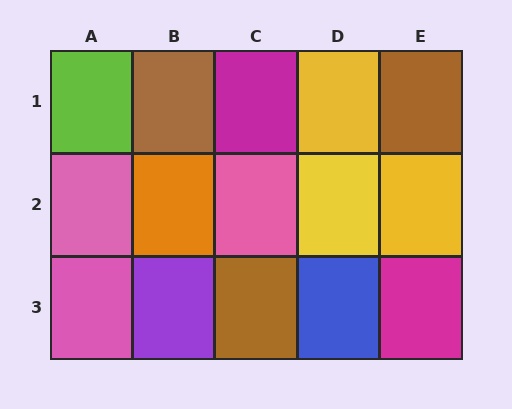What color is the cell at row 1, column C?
Magenta.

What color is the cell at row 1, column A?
Lime.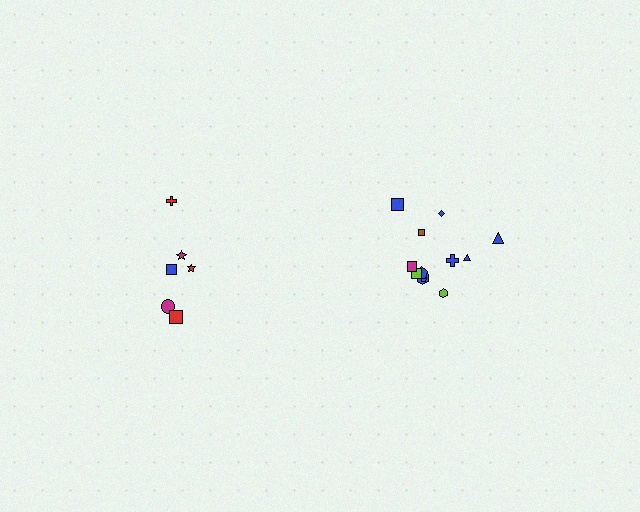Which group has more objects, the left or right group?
The right group.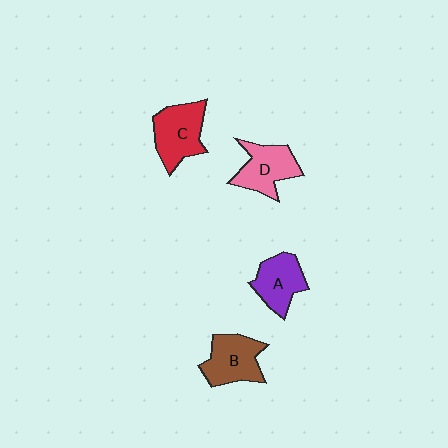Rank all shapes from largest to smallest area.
From largest to smallest: C (red), B (brown), D (pink), A (purple).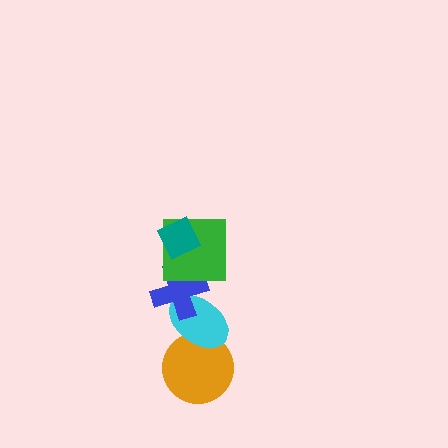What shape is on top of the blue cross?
The green square is on top of the blue cross.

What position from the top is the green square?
The green square is 2nd from the top.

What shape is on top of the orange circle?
The cyan ellipse is on top of the orange circle.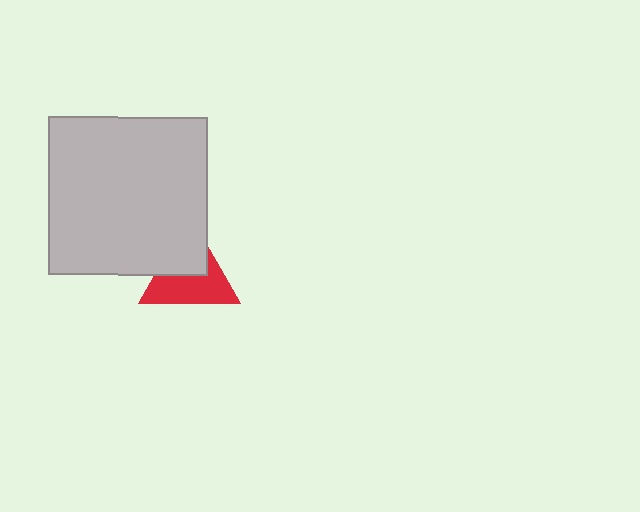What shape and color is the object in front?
The object in front is a light gray square.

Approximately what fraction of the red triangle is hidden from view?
Roughly 42% of the red triangle is hidden behind the light gray square.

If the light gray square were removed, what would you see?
You would see the complete red triangle.